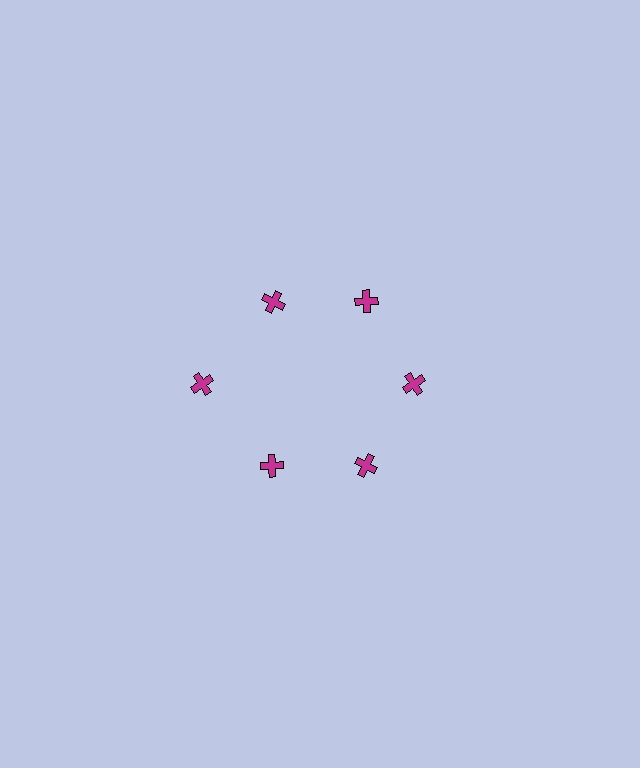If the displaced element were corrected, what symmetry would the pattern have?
It would have 6-fold rotational symmetry — the pattern would map onto itself every 60 degrees.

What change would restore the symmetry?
The symmetry would be restored by moving it inward, back onto the ring so that all 6 crosses sit at equal angles and equal distance from the center.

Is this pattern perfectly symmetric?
No. The 6 magenta crosses are arranged in a ring, but one element near the 9 o'clock position is pushed outward from the center, breaking the 6-fold rotational symmetry.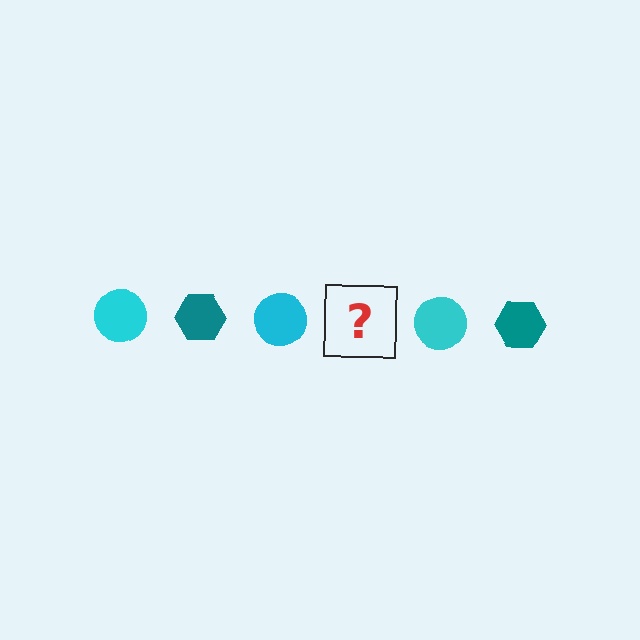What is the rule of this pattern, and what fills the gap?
The rule is that the pattern alternates between cyan circle and teal hexagon. The gap should be filled with a teal hexagon.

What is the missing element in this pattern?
The missing element is a teal hexagon.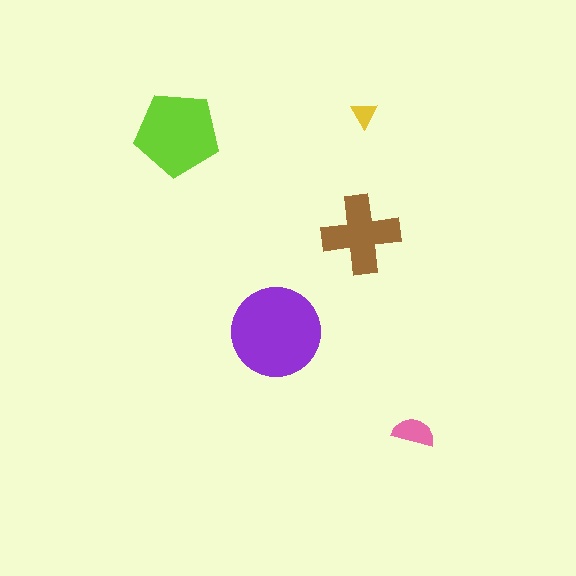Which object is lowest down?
The pink semicircle is bottommost.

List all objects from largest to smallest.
The purple circle, the lime pentagon, the brown cross, the pink semicircle, the yellow triangle.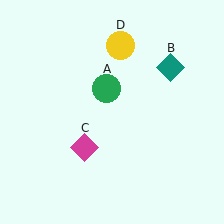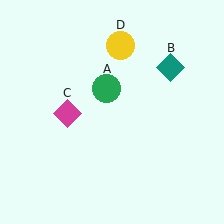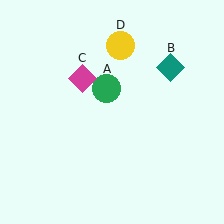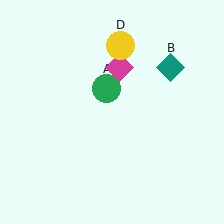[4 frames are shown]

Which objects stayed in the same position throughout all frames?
Green circle (object A) and teal diamond (object B) and yellow circle (object D) remained stationary.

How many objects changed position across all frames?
1 object changed position: magenta diamond (object C).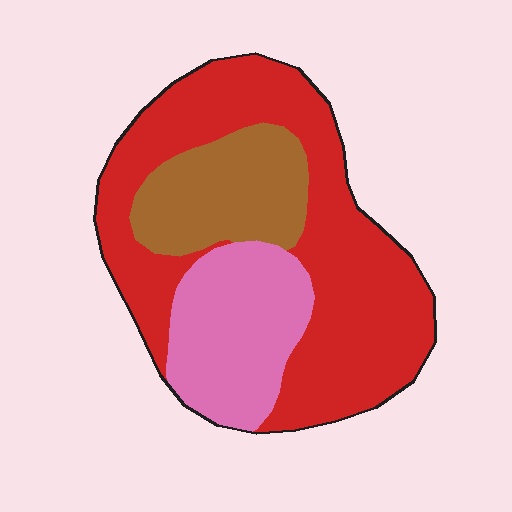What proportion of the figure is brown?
Brown takes up less than a quarter of the figure.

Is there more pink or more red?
Red.